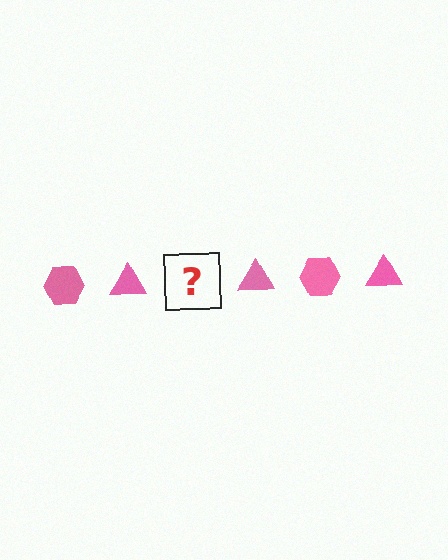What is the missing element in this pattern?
The missing element is a pink hexagon.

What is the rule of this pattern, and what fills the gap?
The rule is that the pattern cycles through hexagon, triangle shapes in pink. The gap should be filled with a pink hexagon.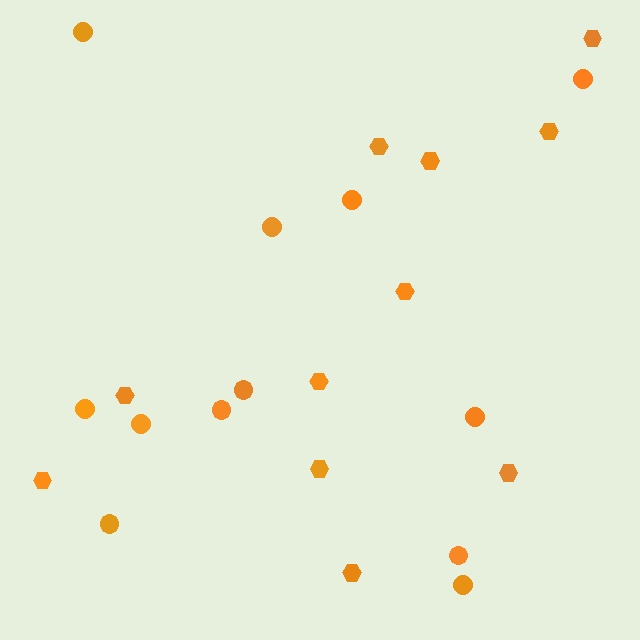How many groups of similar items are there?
There are 2 groups: one group of hexagons (11) and one group of circles (12).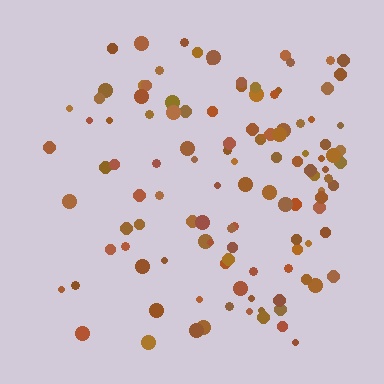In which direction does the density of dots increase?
From left to right, with the right side densest.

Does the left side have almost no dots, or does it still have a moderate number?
Still a moderate number, just noticeably fewer than the right.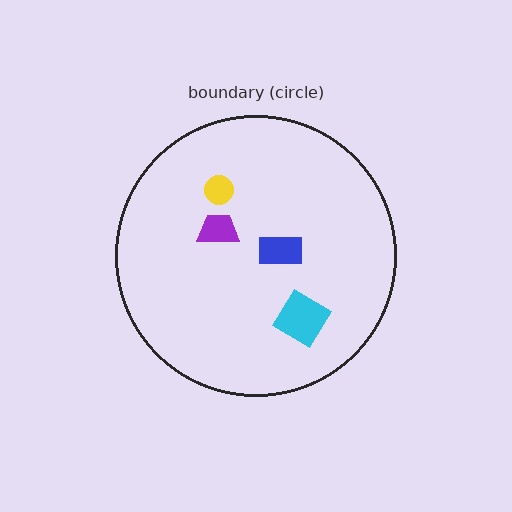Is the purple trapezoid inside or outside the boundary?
Inside.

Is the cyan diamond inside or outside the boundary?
Inside.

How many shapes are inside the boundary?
4 inside, 0 outside.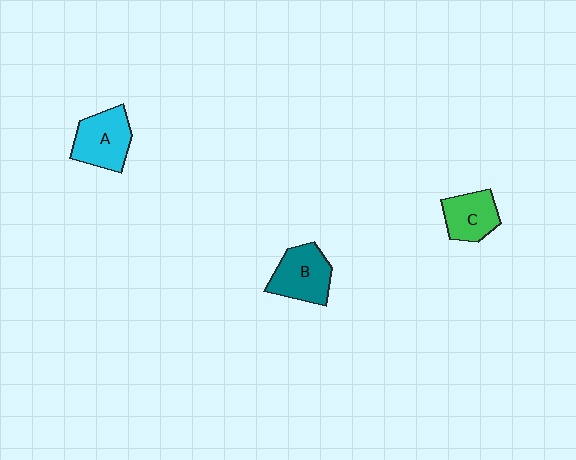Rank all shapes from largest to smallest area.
From largest to smallest: A (cyan), B (teal), C (green).